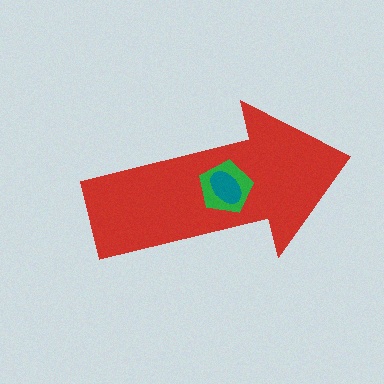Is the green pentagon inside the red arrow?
Yes.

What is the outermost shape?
The red arrow.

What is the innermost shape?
The teal ellipse.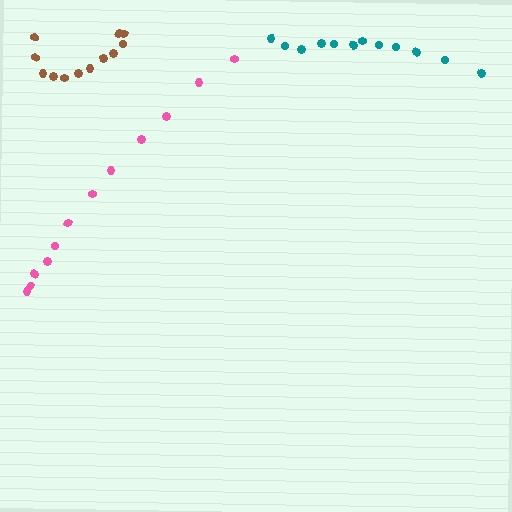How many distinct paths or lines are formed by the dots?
There are 3 distinct paths.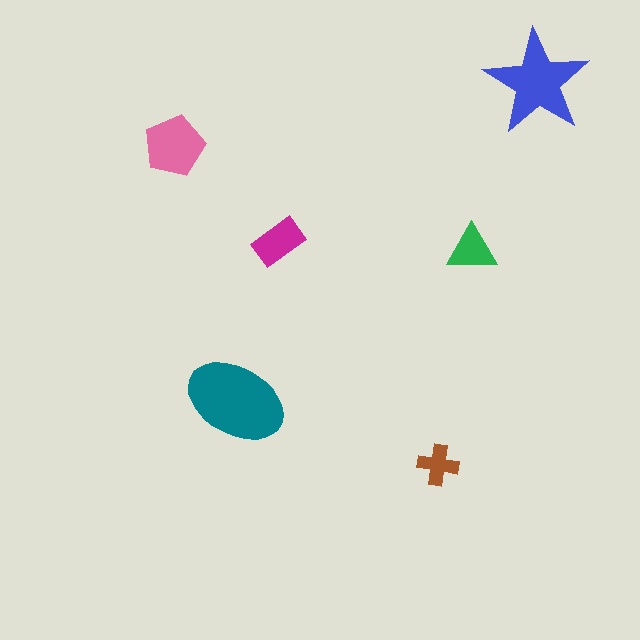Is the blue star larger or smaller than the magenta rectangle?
Larger.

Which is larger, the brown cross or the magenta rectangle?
The magenta rectangle.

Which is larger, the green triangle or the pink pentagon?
The pink pentagon.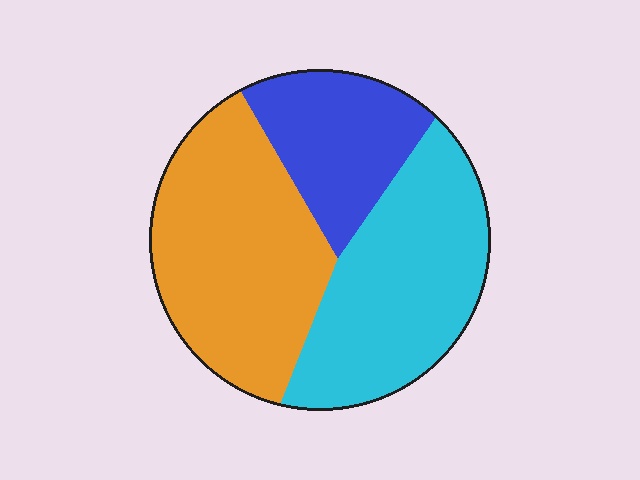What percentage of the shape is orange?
Orange takes up between a third and a half of the shape.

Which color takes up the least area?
Blue, at roughly 20%.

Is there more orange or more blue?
Orange.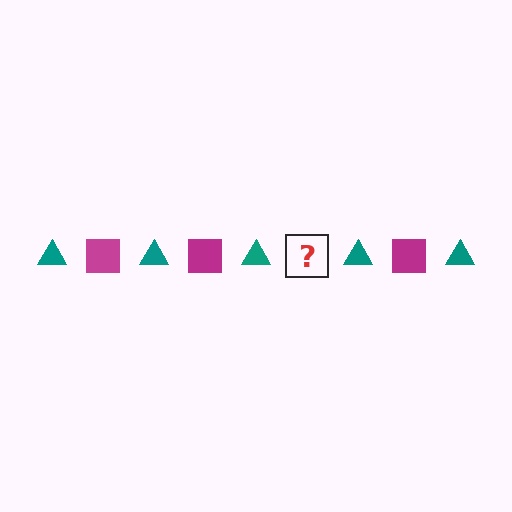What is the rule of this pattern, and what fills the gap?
The rule is that the pattern alternates between teal triangle and magenta square. The gap should be filled with a magenta square.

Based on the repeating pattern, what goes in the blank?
The blank should be a magenta square.